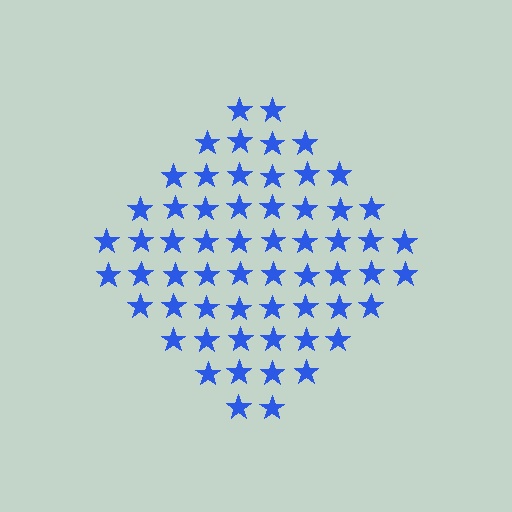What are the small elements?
The small elements are stars.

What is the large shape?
The large shape is a diamond.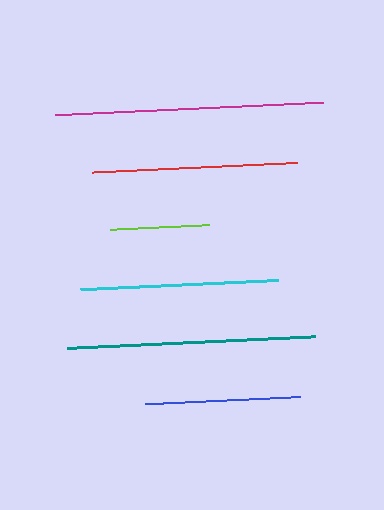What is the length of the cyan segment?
The cyan segment is approximately 198 pixels long.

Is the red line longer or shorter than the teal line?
The teal line is longer than the red line.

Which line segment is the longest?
The magenta line is the longest at approximately 268 pixels.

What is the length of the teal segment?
The teal segment is approximately 248 pixels long.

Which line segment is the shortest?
The lime line is the shortest at approximately 99 pixels.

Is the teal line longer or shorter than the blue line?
The teal line is longer than the blue line.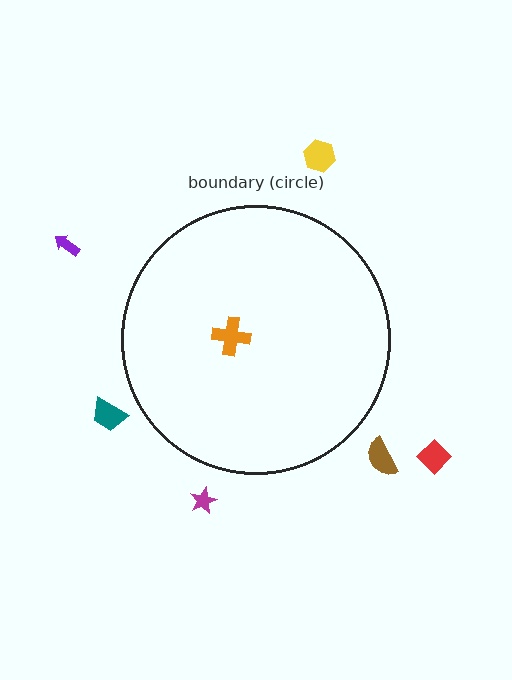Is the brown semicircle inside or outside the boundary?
Outside.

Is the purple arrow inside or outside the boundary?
Outside.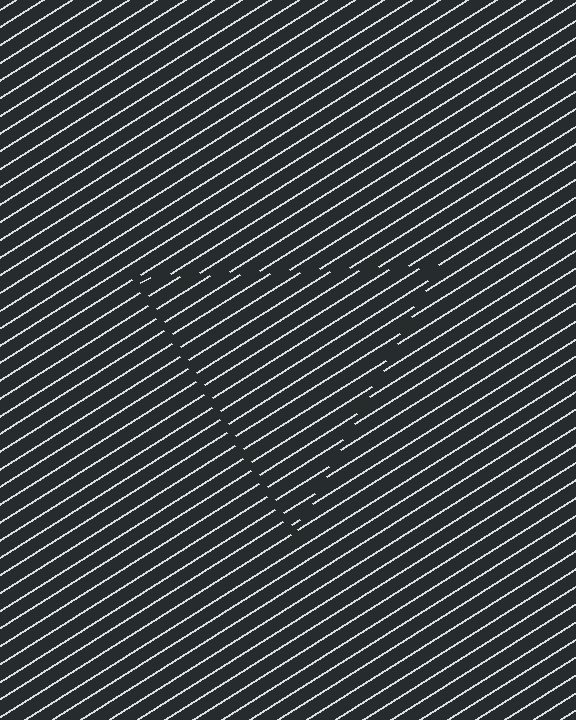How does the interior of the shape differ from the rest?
The interior of the shape contains the same grating, shifted by half a period — the contour is defined by the phase discontinuity where line-ends from the inner and outer gratings abut.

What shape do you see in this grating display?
An illusory triangle. The interior of the shape contains the same grating, shifted by half a period — the contour is defined by the phase discontinuity where line-ends from the inner and outer gratings abut.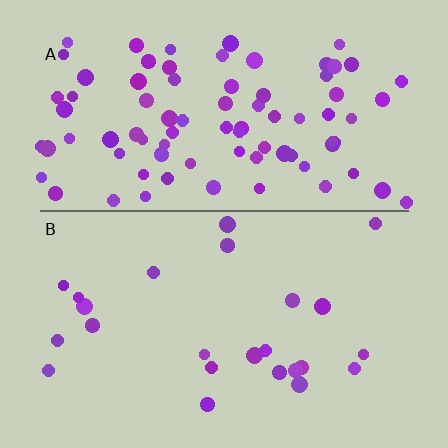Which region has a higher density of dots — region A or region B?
A (the top).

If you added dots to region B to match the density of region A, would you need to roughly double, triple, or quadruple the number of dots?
Approximately triple.